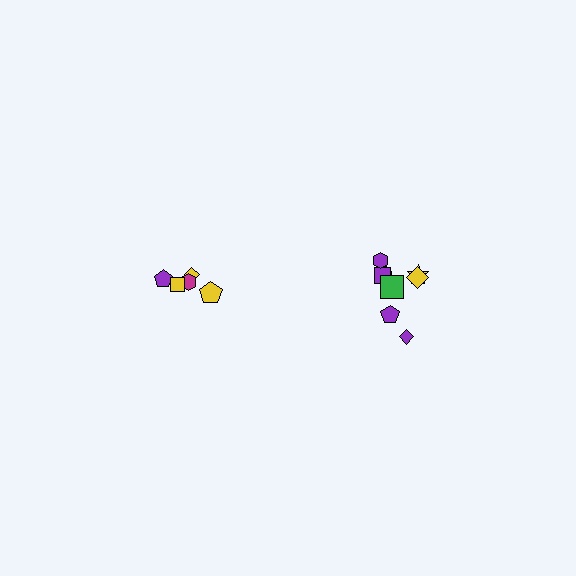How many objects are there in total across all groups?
There are 13 objects.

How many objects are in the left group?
There are 5 objects.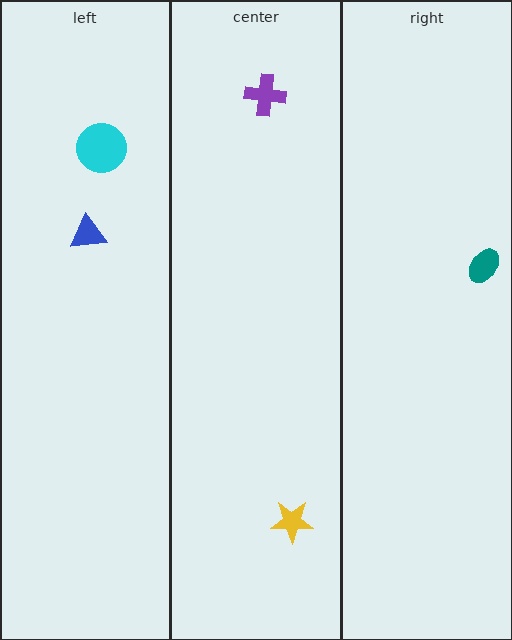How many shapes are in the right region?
1.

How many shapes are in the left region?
2.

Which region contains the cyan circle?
The left region.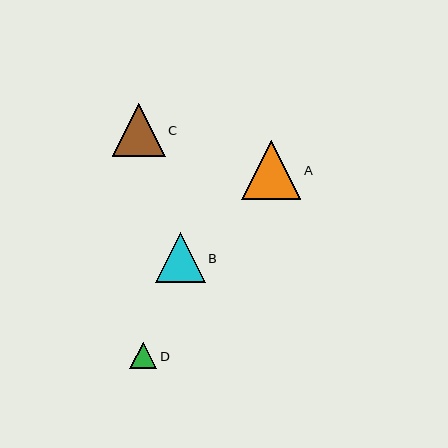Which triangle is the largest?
Triangle A is the largest with a size of approximately 60 pixels.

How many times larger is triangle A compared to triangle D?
Triangle A is approximately 2.2 times the size of triangle D.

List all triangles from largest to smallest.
From largest to smallest: A, C, B, D.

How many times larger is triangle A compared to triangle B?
Triangle A is approximately 1.2 times the size of triangle B.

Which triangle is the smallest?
Triangle D is the smallest with a size of approximately 27 pixels.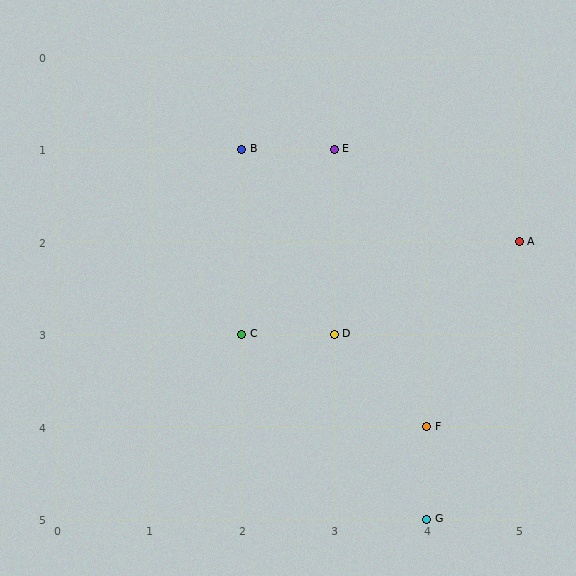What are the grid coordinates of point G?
Point G is at grid coordinates (4, 5).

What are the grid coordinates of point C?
Point C is at grid coordinates (2, 3).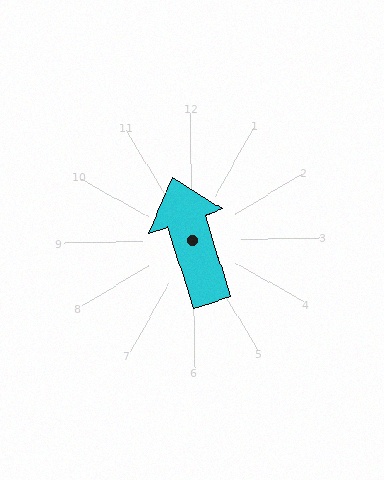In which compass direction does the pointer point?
North.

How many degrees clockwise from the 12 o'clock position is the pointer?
Approximately 343 degrees.